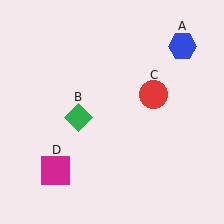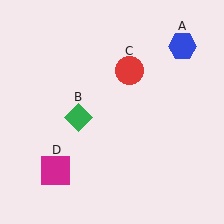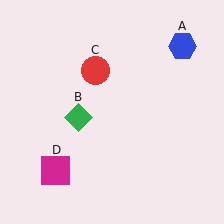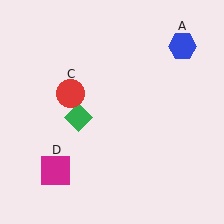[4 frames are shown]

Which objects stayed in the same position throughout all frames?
Blue hexagon (object A) and green diamond (object B) and magenta square (object D) remained stationary.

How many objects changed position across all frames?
1 object changed position: red circle (object C).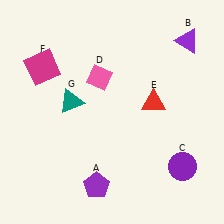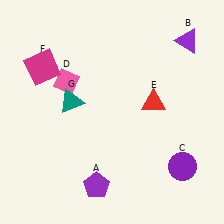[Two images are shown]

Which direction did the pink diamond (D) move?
The pink diamond (D) moved left.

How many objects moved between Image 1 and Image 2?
1 object moved between the two images.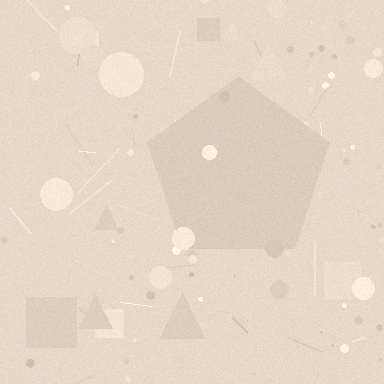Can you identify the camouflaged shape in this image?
The camouflaged shape is a pentagon.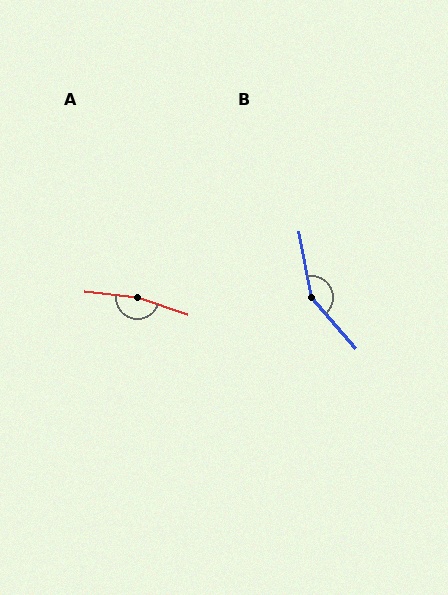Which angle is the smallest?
B, at approximately 150 degrees.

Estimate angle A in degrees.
Approximately 168 degrees.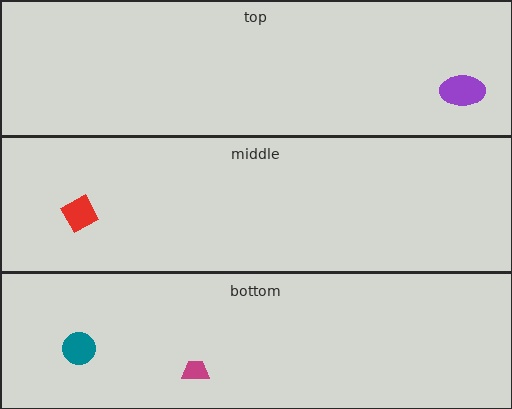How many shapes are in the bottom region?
2.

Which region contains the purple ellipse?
The top region.